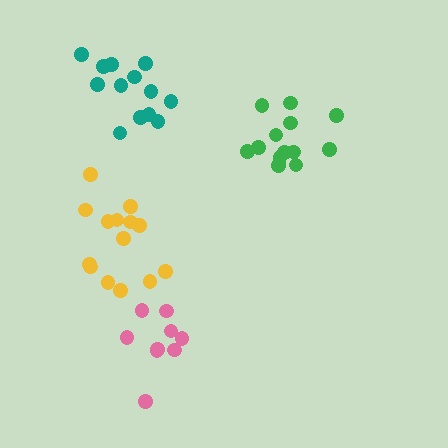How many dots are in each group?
Group 1: 14 dots, Group 2: 13 dots, Group 3: 9 dots, Group 4: 14 dots (50 total).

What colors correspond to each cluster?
The clusters are colored: green, teal, pink, yellow.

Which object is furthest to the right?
The green cluster is rightmost.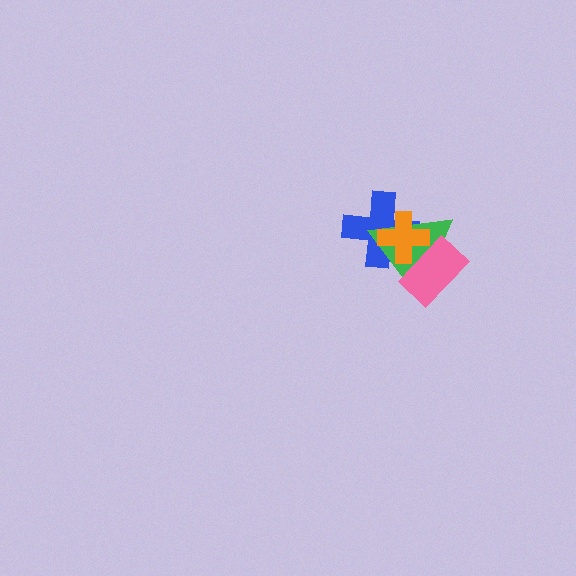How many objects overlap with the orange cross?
3 objects overlap with the orange cross.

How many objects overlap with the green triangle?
3 objects overlap with the green triangle.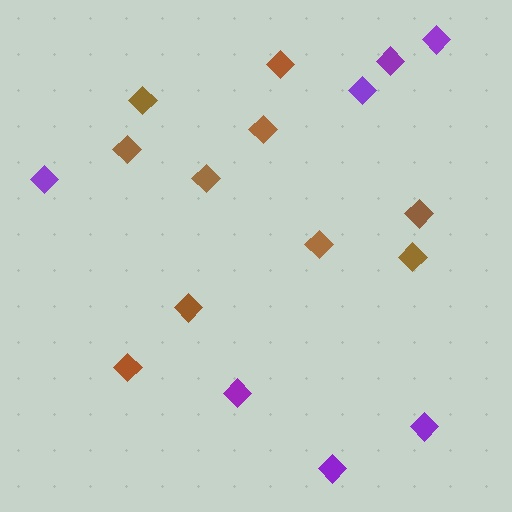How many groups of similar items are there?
There are 2 groups: one group of brown diamonds (10) and one group of purple diamonds (7).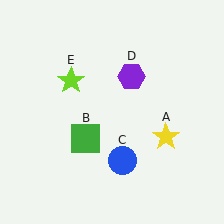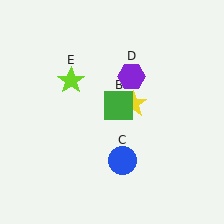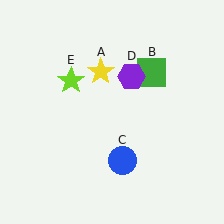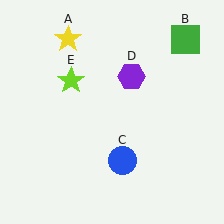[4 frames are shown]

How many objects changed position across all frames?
2 objects changed position: yellow star (object A), green square (object B).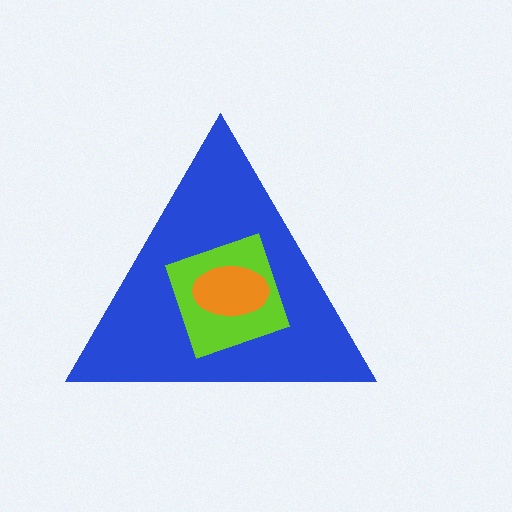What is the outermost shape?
The blue triangle.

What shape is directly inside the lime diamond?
The orange ellipse.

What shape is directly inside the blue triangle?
The lime diamond.